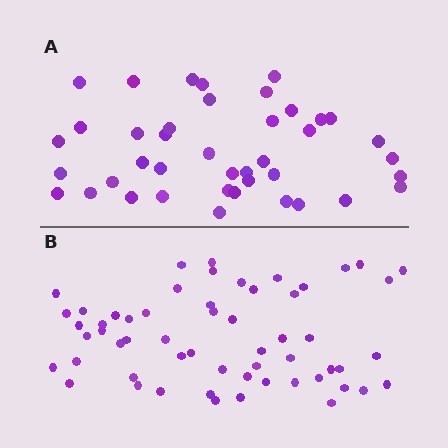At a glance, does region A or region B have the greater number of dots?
Region B (the bottom region) has more dots.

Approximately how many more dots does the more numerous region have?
Region B has approximately 15 more dots than region A.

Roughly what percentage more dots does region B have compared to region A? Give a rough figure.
About 40% more.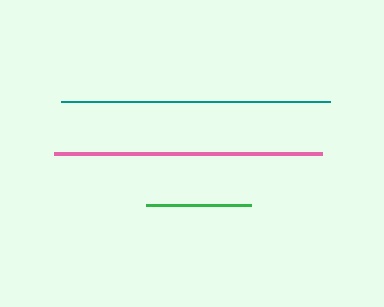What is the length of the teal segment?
The teal segment is approximately 269 pixels long.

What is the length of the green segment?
The green segment is approximately 105 pixels long.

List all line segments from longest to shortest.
From longest to shortest: pink, teal, green.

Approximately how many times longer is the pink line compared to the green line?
The pink line is approximately 2.6 times the length of the green line.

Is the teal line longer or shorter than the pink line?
The pink line is longer than the teal line.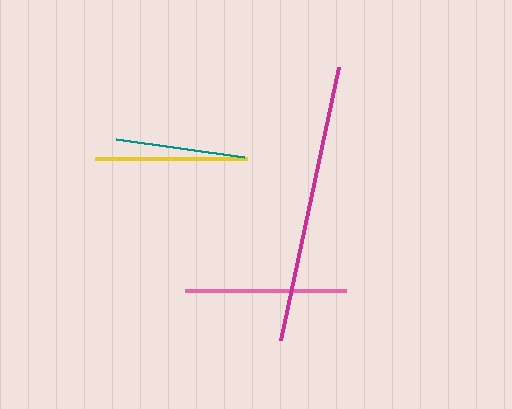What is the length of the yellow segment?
The yellow segment is approximately 152 pixels long.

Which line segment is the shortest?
The teal line is the shortest at approximately 129 pixels.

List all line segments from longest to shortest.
From longest to shortest: magenta, pink, yellow, teal.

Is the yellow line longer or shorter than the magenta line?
The magenta line is longer than the yellow line.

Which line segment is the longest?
The magenta line is the longest at approximately 279 pixels.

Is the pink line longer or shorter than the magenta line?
The magenta line is longer than the pink line.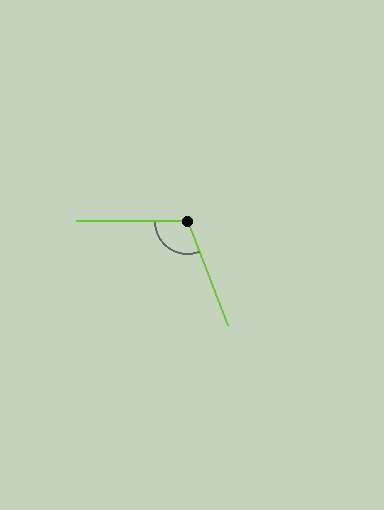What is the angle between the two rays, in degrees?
Approximately 111 degrees.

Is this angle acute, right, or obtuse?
It is obtuse.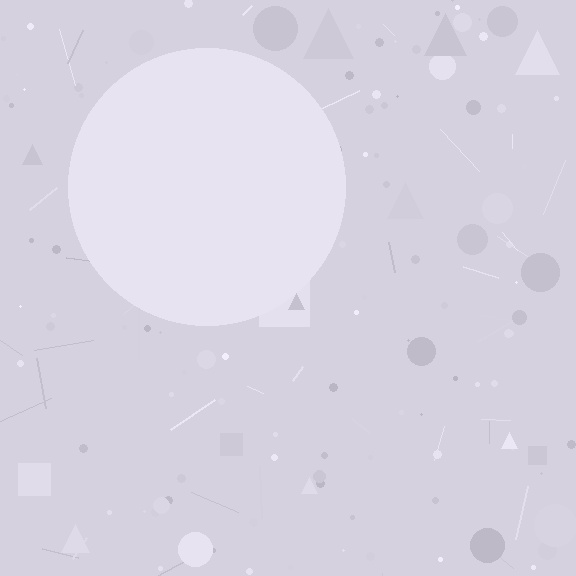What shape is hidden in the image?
A circle is hidden in the image.